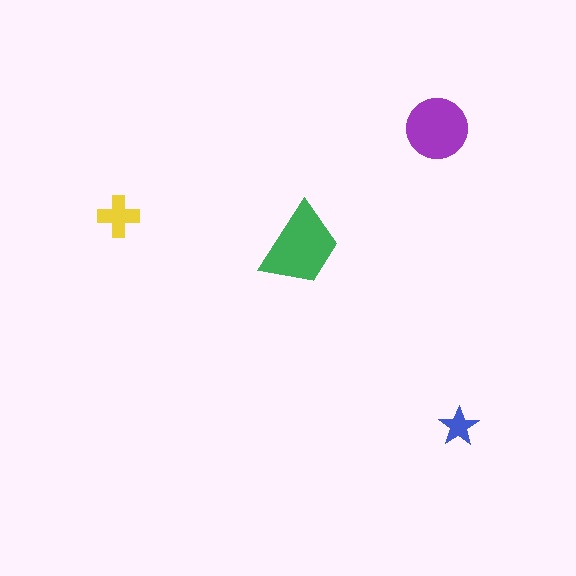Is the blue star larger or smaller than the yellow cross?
Smaller.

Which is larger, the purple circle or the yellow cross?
The purple circle.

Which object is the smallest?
The blue star.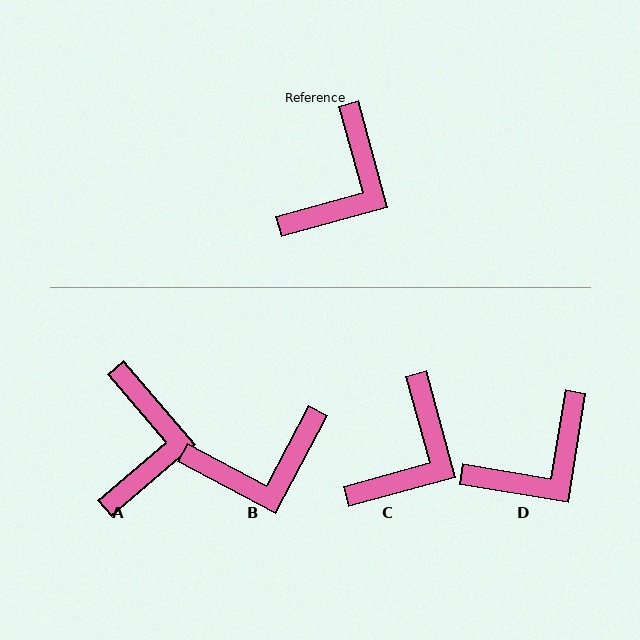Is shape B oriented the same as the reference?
No, it is off by about 43 degrees.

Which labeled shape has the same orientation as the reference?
C.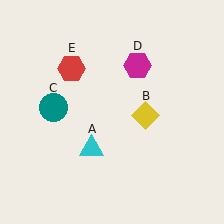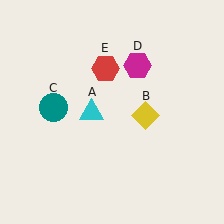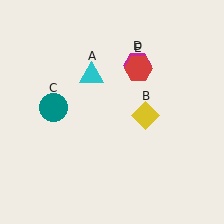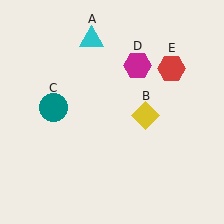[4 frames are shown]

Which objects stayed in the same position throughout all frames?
Yellow diamond (object B) and teal circle (object C) and magenta hexagon (object D) remained stationary.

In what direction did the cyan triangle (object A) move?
The cyan triangle (object A) moved up.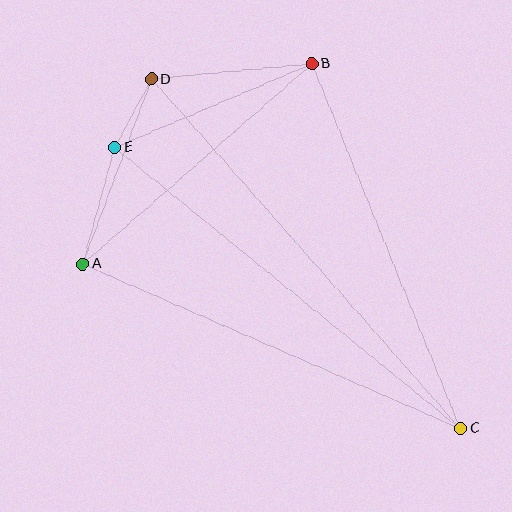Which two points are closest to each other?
Points D and E are closest to each other.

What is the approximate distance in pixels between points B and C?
The distance between B and C is approximately 394 pixels.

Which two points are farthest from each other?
Points C and D are farthest from each other.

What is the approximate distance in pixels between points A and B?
The distance between A and B is approximately 304 pixels.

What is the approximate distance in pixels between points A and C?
The distance between A and C is approximately 412 pixels.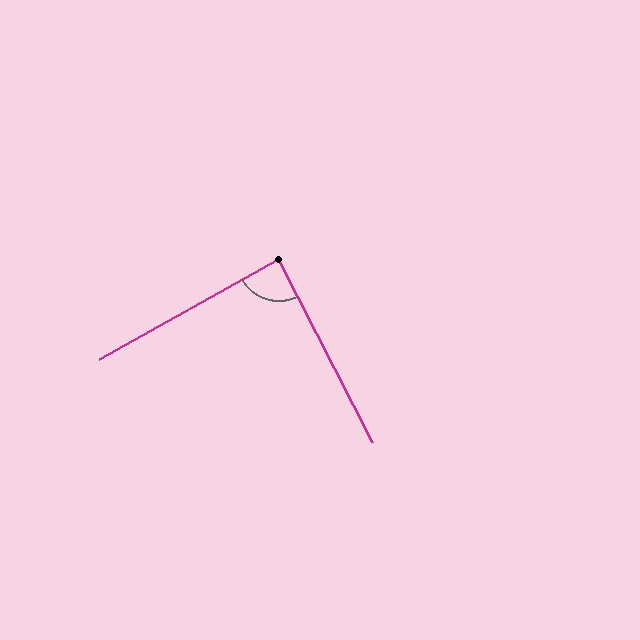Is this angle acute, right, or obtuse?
It is approximately a right angle.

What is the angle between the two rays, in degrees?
Approximately 88 degrees.